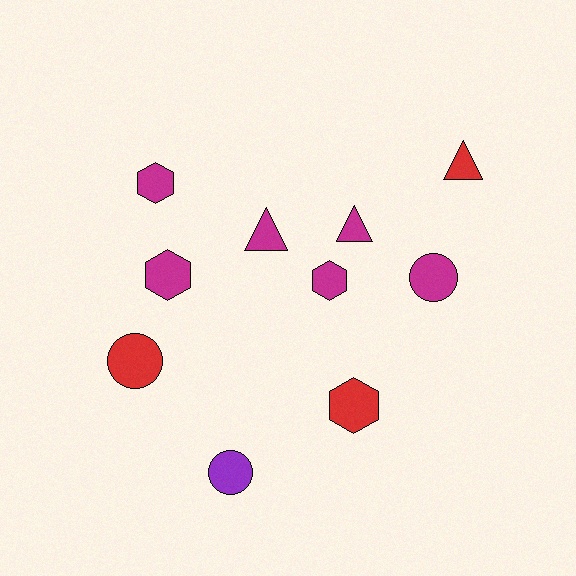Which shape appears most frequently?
Hexagon, with 4 objects.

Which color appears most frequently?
Magenta, with 6 objects.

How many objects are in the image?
There are 10 objects.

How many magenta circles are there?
There is 1 magenta circle.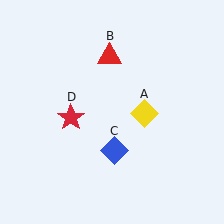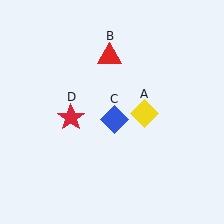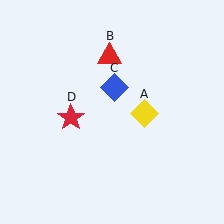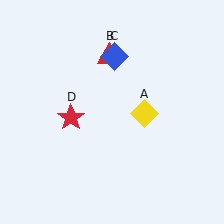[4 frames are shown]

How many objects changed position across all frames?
1 object changed position: blue diamond (object C).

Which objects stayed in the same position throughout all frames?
Yellow diamond (object A) and red triangle (object B) and red star (object D) remained stationary.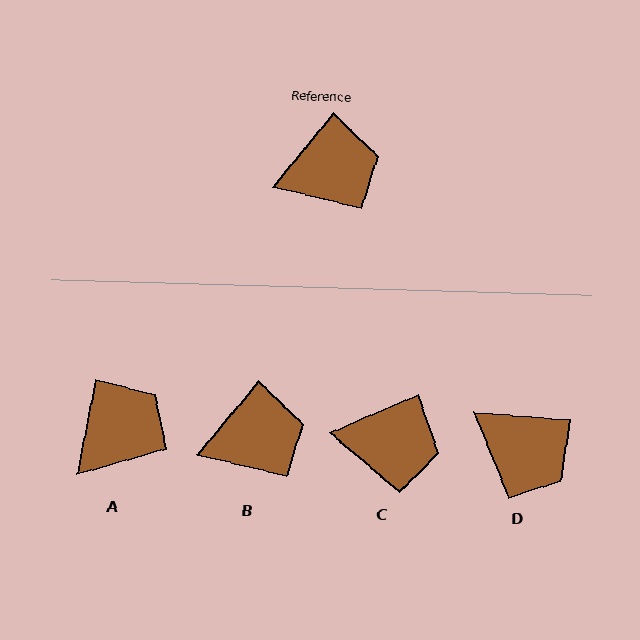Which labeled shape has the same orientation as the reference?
B.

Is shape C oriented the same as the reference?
No, it is off by about 27 degrees.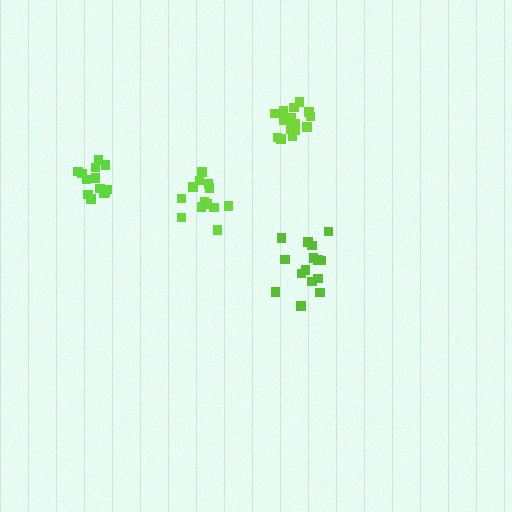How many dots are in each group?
Group 1: 15 dots, Group 2: 13 dots, Group 3: 16 dots, Group 4: 13 dots (57 total).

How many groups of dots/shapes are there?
There are 4 groups.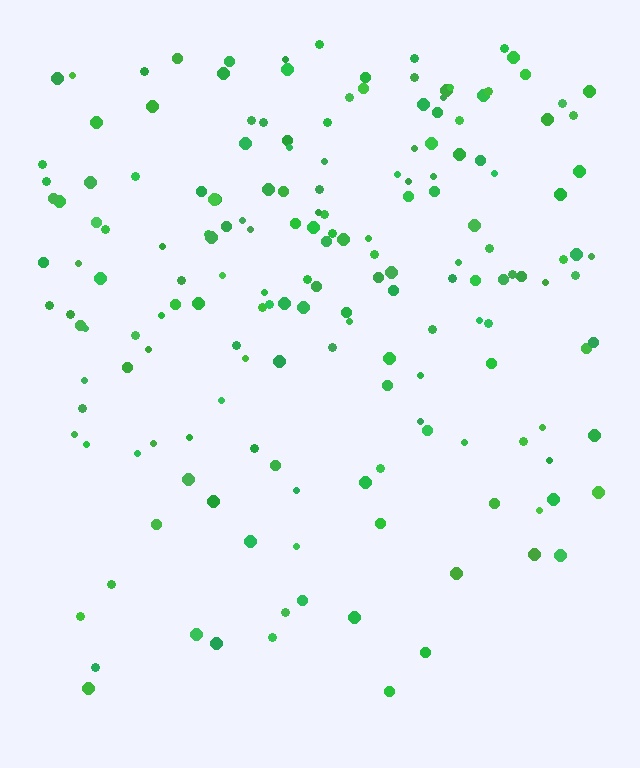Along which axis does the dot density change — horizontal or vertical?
Vertical.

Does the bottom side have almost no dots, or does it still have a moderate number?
Still a moderate number, just noticeably fewer than the top.